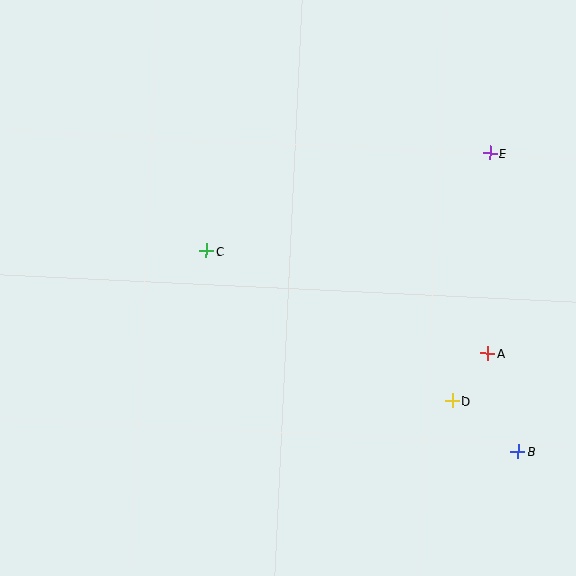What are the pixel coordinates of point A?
Point A is at (488, 353).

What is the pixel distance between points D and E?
The distance between D and E is 250 pixels.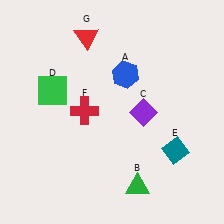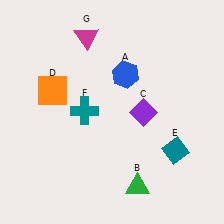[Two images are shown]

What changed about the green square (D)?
In Image 1, D is green. In Image 2, it changed to orange.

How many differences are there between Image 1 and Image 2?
There are 3 differences between the two images.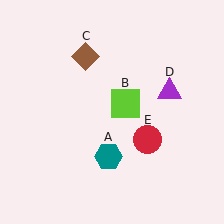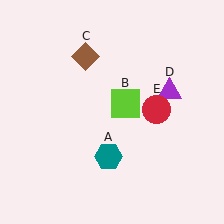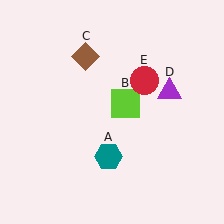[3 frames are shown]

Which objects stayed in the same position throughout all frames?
Teal hexagon (object A) and lime square (object B) and brown diamond (object C) and purple triangle (object D) remained stationary.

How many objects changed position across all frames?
1 object changed position: red circle (object E).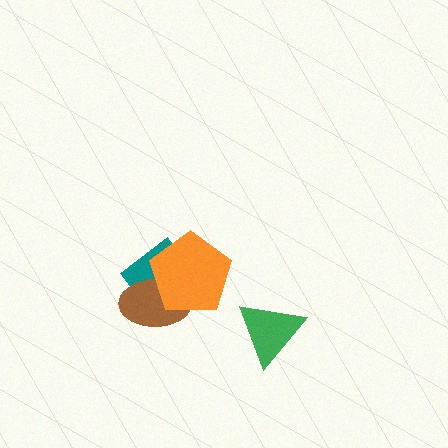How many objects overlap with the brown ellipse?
2 objects overlap with the brown ellipse.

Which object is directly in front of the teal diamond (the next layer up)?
The brown ellipse is directly in front of the teal diamond.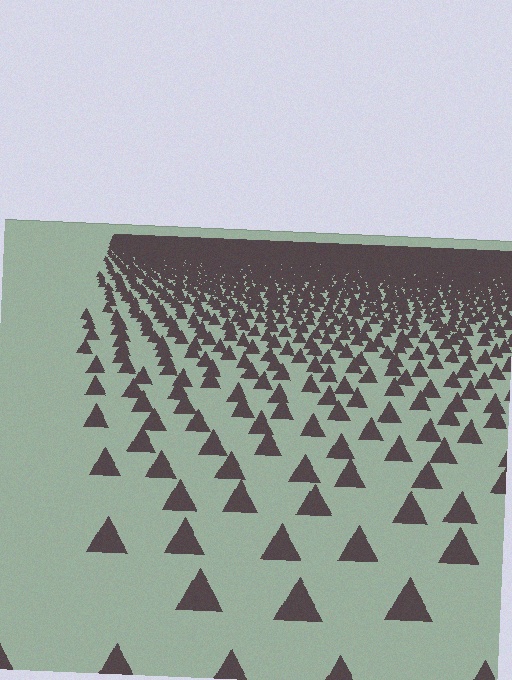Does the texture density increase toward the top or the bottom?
Density increases toward the top.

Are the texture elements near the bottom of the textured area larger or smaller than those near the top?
Larger. Near the bottom, elements are closer to the viewer and appear at a bigger on-screen size.